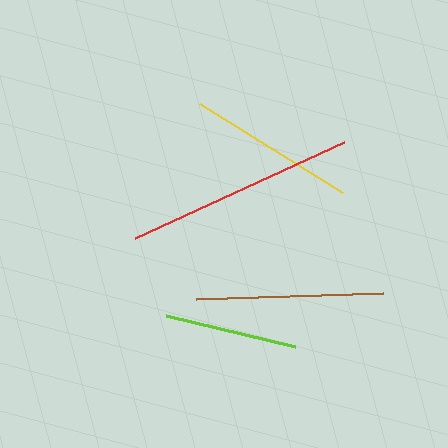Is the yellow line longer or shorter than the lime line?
The yellow line is longer than the lime line.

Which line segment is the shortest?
The lime line is the shortest at approximately 133 pixels.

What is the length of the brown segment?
The brown segment is approximately 187 pixels long.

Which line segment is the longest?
The red line is the longest at approximately 230 pixels.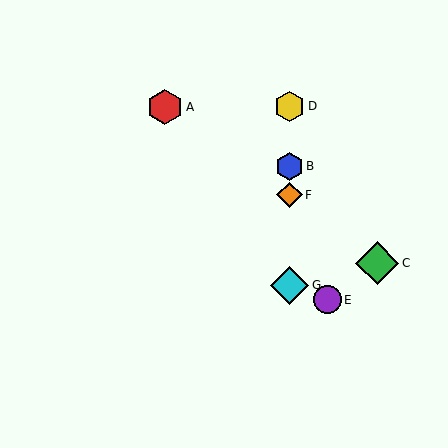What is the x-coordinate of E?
Object E is at x≈327.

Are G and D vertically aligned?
Yes, both are at x≈289.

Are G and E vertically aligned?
No, G is at x≈289 and E is at x≈327.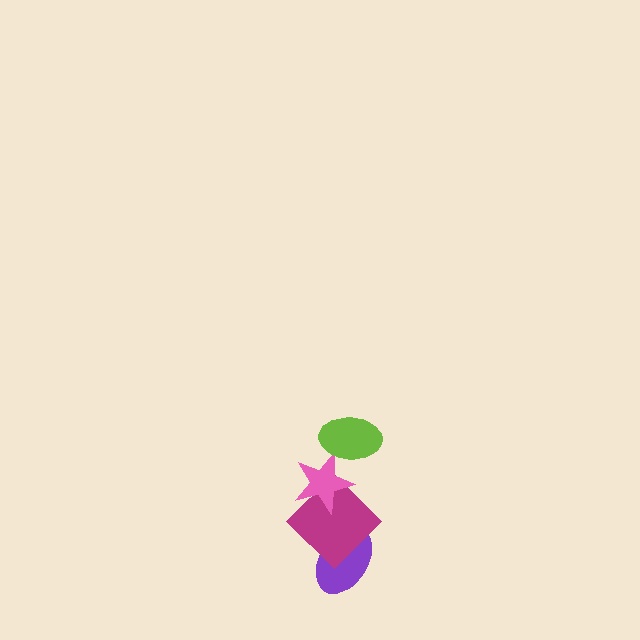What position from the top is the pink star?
The pink star is 2nd from the top.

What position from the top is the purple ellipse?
The purple ellipse is 4th from the top.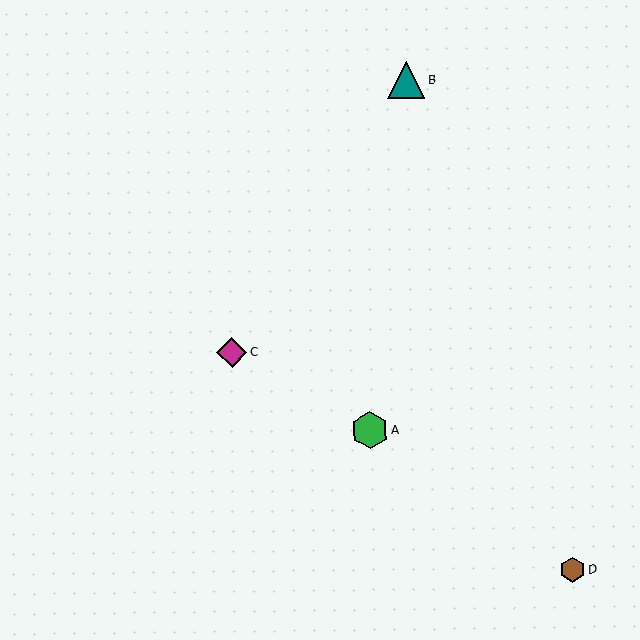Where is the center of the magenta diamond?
The center of the magenta diamond is at (232, 353).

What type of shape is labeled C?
Shape C is a magenta diamond.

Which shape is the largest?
The green hexagon (labeled A) is the largest.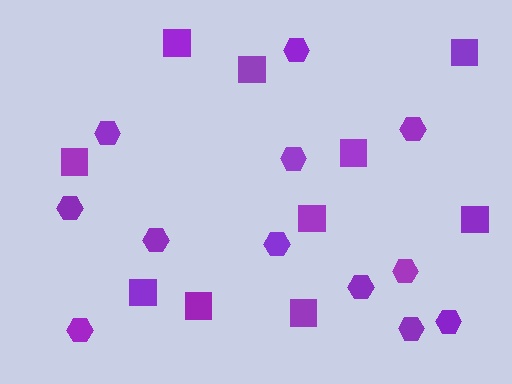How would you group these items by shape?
There are 2 groups: one group of squares (10) and one group of hexagons (12).